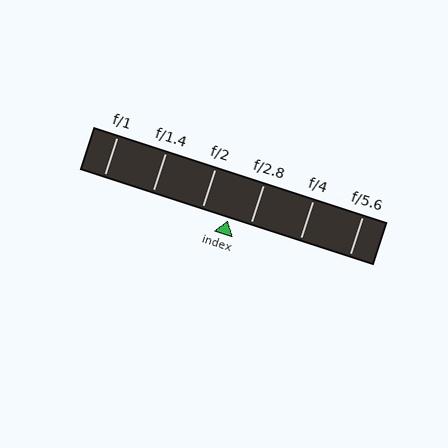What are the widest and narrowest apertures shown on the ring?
The widest aperture shown is f/1 and the narrowest is f/5.6.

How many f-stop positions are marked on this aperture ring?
There are 6 f-stop positions marked.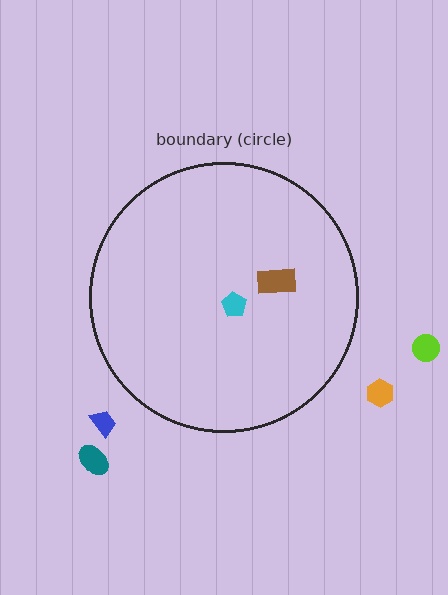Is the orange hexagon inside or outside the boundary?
Outside.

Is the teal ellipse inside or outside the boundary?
Outside.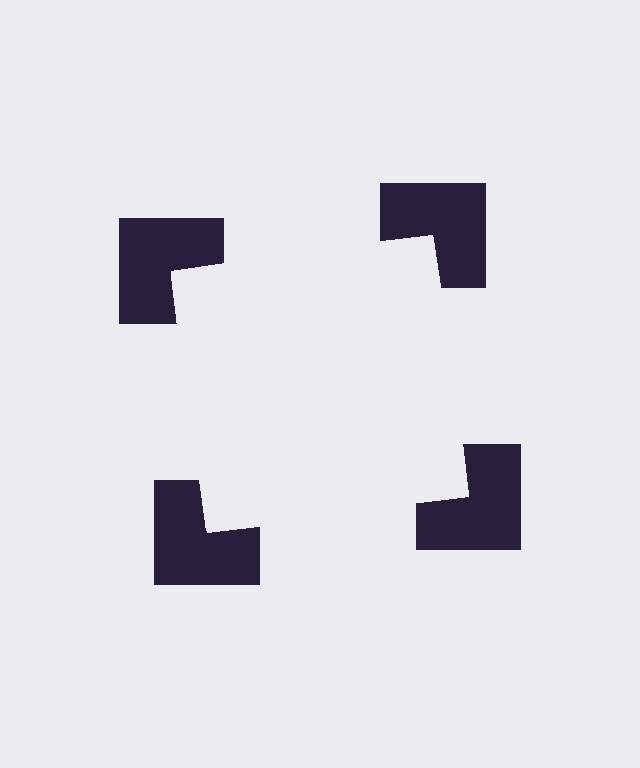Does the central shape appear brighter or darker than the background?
It typically appears slightly brighter than the background, even though no actual brightness change is drawn.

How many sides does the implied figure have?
4 sides.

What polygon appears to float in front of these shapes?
An illusory square — its edges are inferred from the aligned wedge cuts in the notched squares, not physically drawn.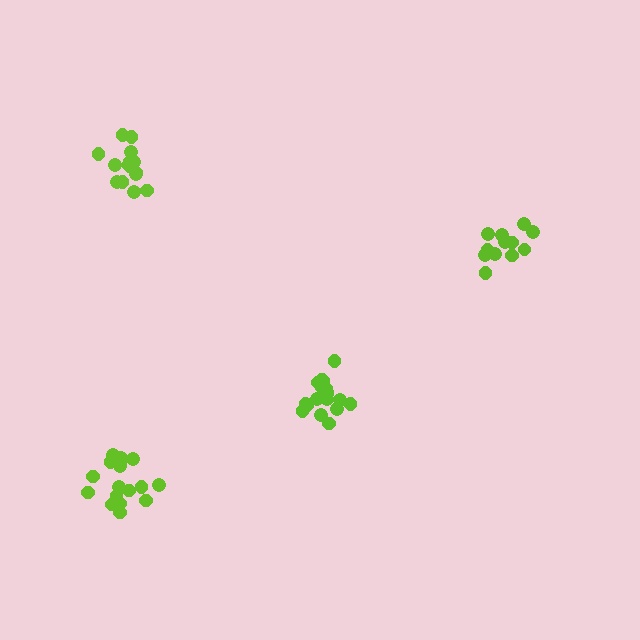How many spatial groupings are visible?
There are 4 spatial groupings.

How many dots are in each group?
Group 1: 18 dots, Group 2: 12 dots, Group 3: 15 dots, Group 4: 17 dots (62 total).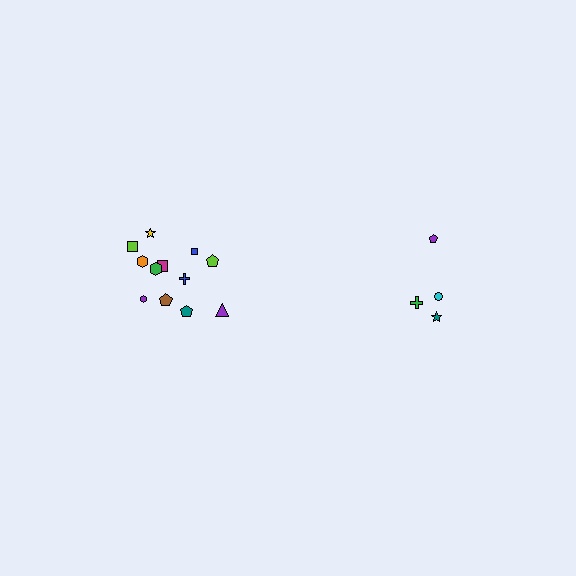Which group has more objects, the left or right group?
The left group.